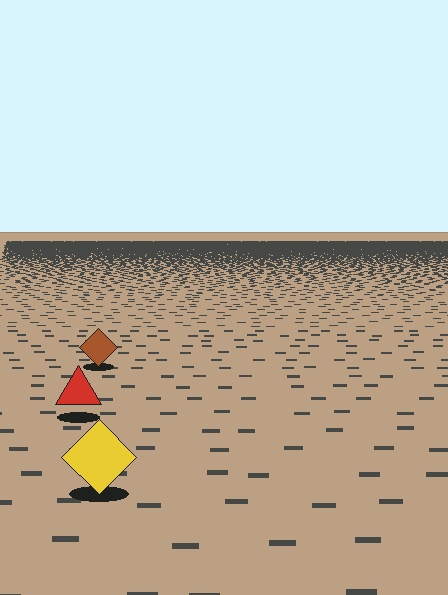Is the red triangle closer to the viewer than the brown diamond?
Yes. The red triangle is closer — you can tell from the texture gradient: the ground texture is coarser near it.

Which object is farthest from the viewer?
The brown diamond is farthest from the viewer. It appears smaller and the ground texture around it is denser.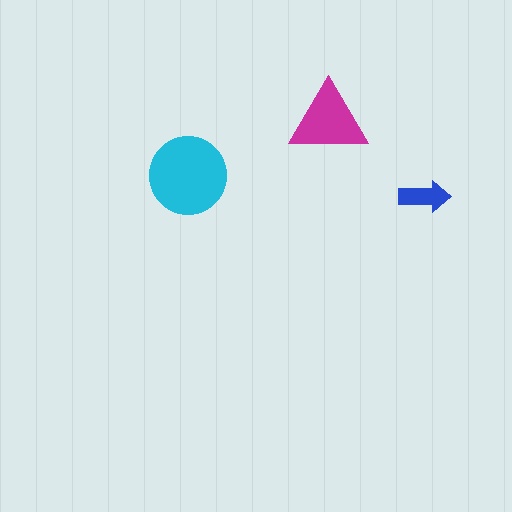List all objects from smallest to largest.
The blue arrow, the magenta triangle, the cyan circle.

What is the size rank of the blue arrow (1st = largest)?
3rd.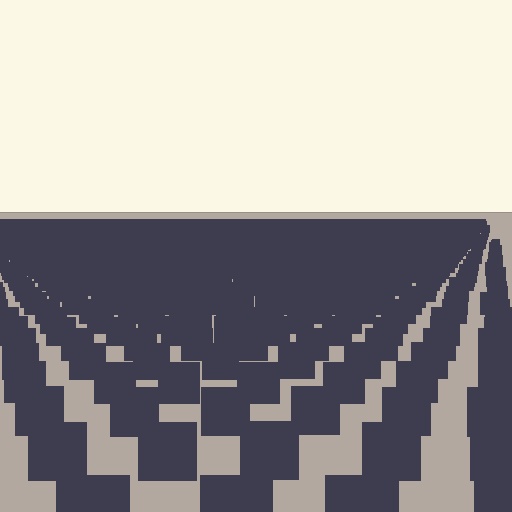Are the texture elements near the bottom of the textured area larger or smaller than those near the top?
Larger. Near the bottom, elements are closer to the viewer and appear at a bigger on-screen size.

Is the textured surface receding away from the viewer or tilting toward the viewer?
The surface is receding away from the viewer. Texture elements get smaller and denser toward the top.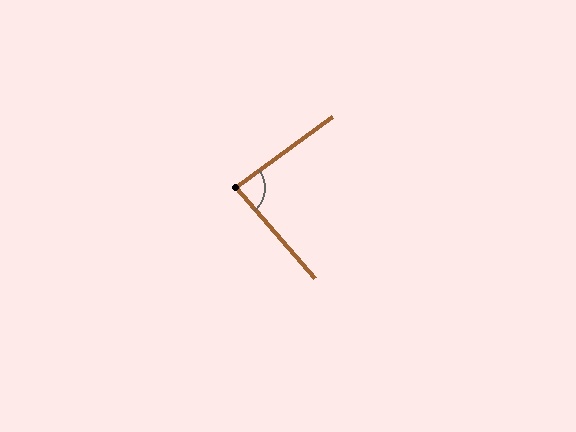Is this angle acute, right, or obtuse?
It is approximately a right angle.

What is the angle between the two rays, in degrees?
Approximately 85 degrees.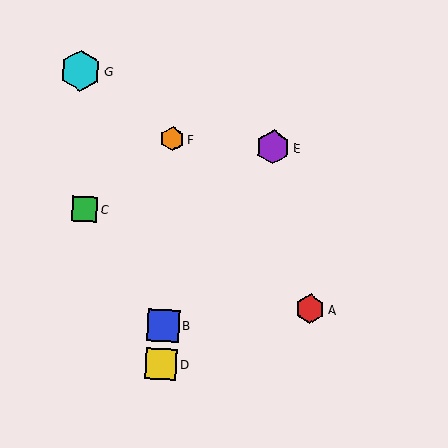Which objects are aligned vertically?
Objects B, D, F are aligned vertically.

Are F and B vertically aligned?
Yes, both are at x≈172.